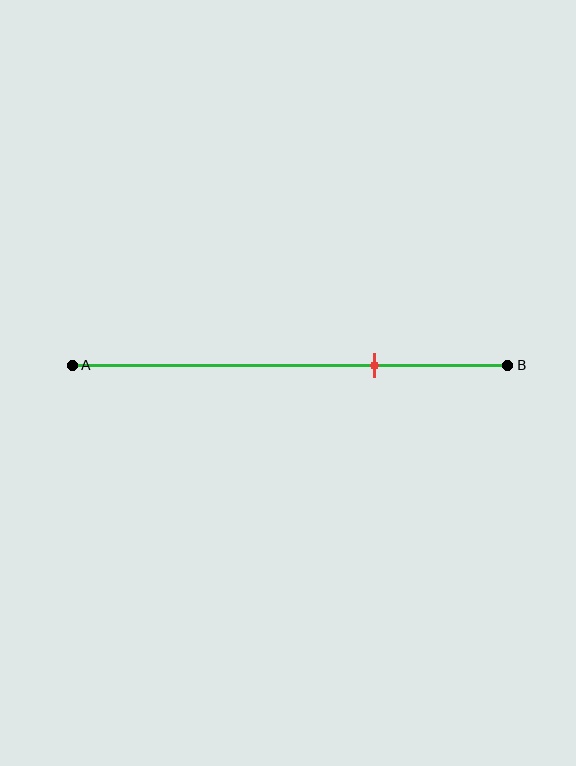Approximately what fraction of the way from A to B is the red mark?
The red mark is approximately 70% of the way from A to B.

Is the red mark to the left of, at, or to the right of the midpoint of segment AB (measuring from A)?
The red mark is to the right of the midpoint of segment AB.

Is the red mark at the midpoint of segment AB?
No, the mark is at about 70% from A, not at the 50% midpoint.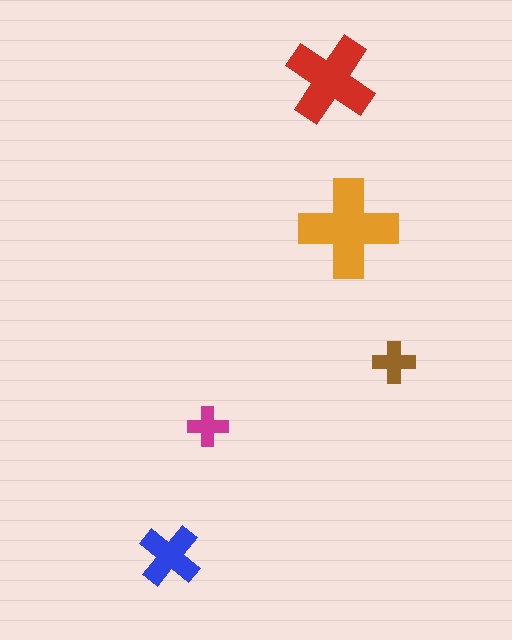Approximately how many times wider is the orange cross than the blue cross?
About 1.5 times wider.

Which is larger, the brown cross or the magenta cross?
The brown one.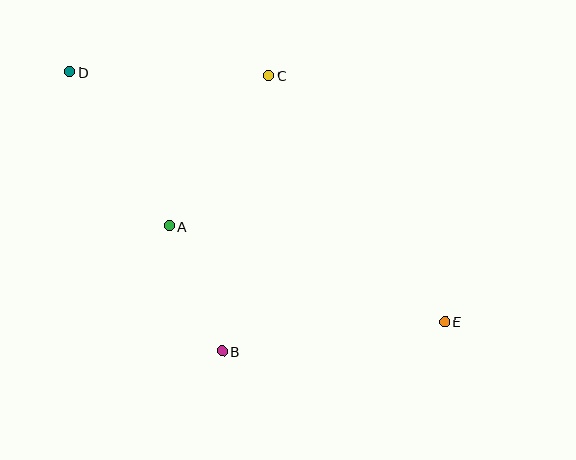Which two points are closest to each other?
Points A and B are closest to each other.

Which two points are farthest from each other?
Points D and E are farthest from each other.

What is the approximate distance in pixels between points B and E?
The distance between B and E is approximately 224 pixels.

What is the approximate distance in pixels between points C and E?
The distance between C and E is approximately 302 pixels.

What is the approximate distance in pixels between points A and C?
The distance between A and C is approximately 180 pixels.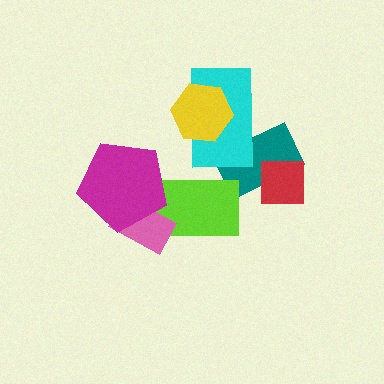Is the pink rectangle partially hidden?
Yes, it is partially covered by another shape.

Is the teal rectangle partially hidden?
Yes, it is partially covered by another shape.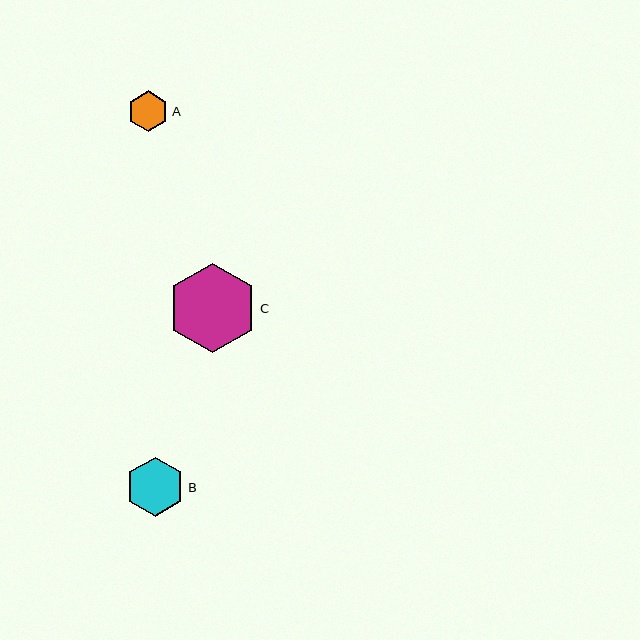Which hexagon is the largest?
Hexagon C is the largest with a size of approximately 89 pixels.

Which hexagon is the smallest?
Hexagon A is the smallest with a size of approximately 41 pixels.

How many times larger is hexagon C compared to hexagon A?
Hexagon C is approximately 2.2 times the size of hexagon A.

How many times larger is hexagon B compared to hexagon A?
Hexagon B is approximately 1.4 times the size of hexagon A.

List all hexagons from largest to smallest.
From largest to smallest: C, B, A.